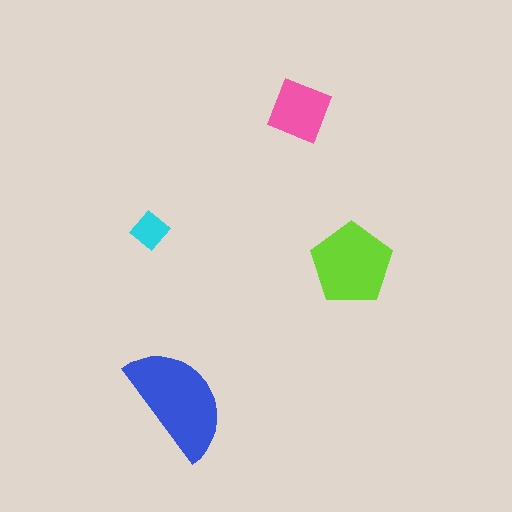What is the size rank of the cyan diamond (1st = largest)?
4th.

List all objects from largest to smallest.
The blue semicircle, the lime pentagon, the pink square, the cyan diamond.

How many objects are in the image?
There are 4 objects in the image.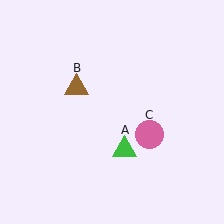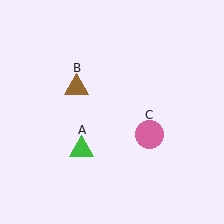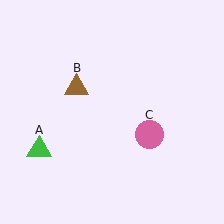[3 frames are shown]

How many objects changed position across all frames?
1 object changed position: green triangle (object A).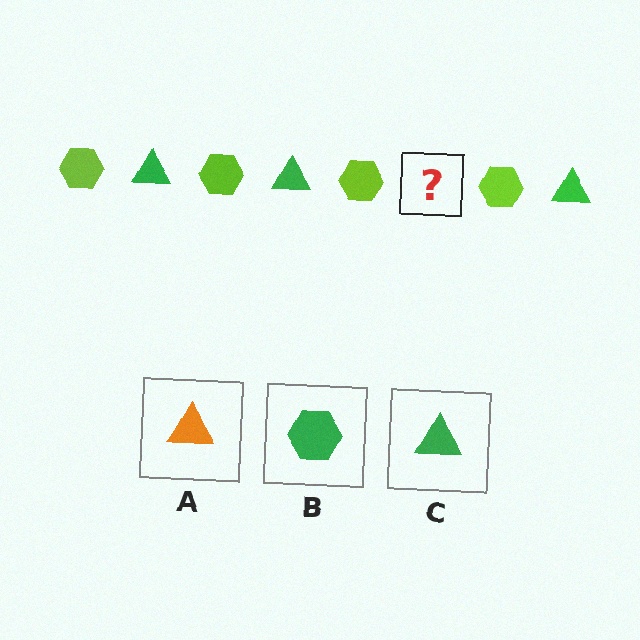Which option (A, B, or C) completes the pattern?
C.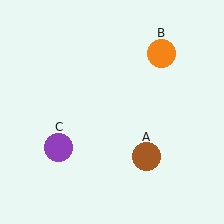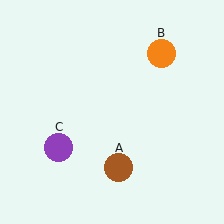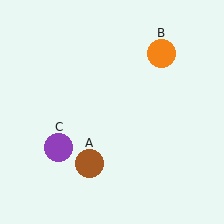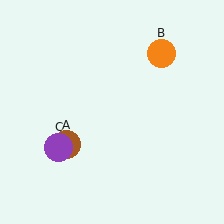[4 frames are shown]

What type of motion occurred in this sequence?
The brown circle (object A) rotated clockwise around the center of the scene.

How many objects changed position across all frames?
1 object changed position: brown circle (object A).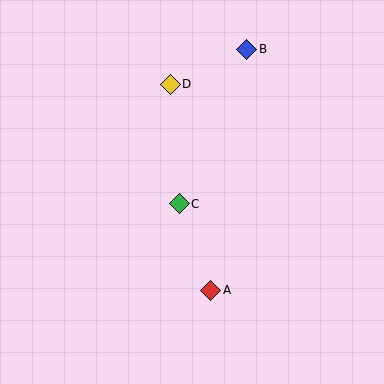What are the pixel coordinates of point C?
Point C is at (179, 204).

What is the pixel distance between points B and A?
The distance between B and A is 244 pixels.